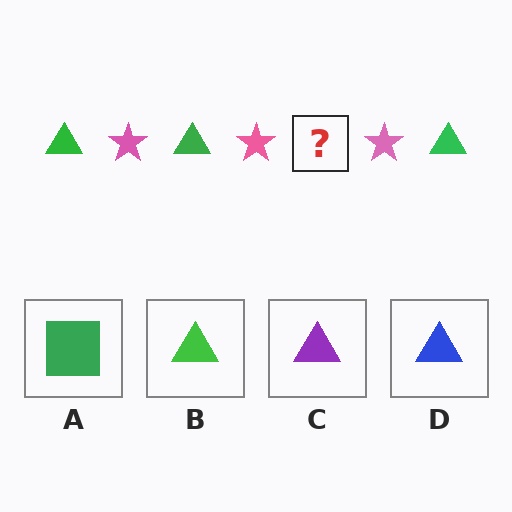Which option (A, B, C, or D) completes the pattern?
B.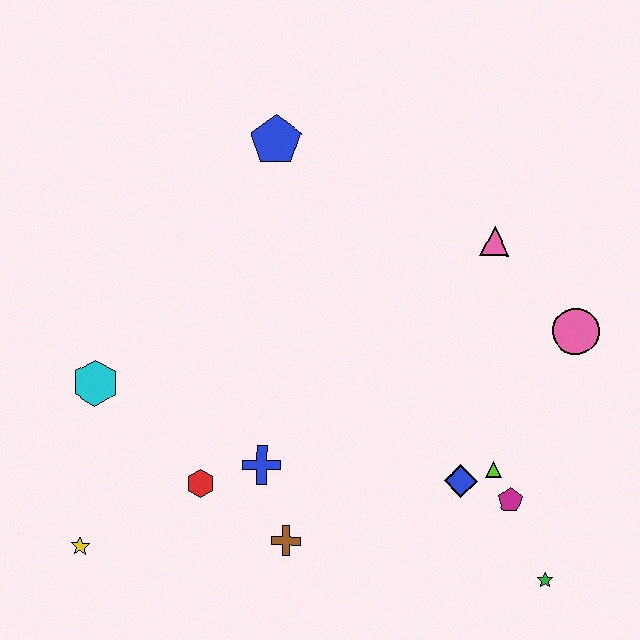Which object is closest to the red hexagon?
The blue cross is closest to the red hexagon.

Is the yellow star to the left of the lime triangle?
Yes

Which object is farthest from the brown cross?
The blue pentagon is farthest from the brown cross.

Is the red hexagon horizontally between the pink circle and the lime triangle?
No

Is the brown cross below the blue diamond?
Yes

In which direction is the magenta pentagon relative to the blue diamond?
The magenta pentagon is to the right of the blue diamond.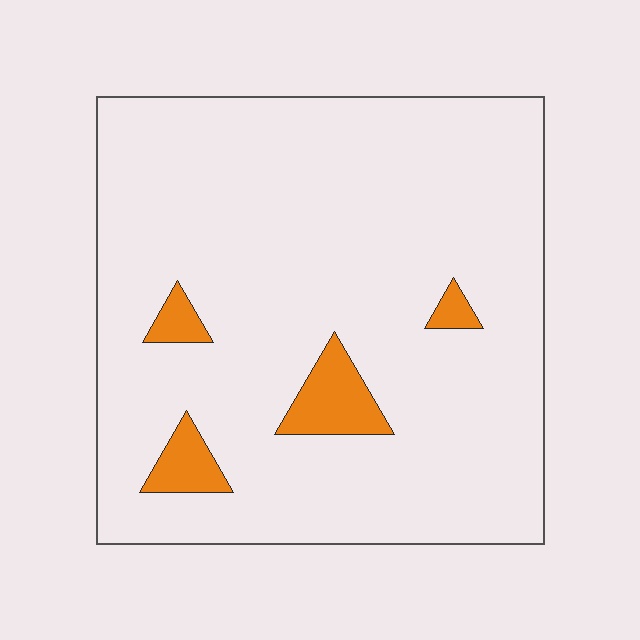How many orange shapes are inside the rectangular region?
4.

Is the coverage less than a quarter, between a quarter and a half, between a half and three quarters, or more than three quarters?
Less than a quarter.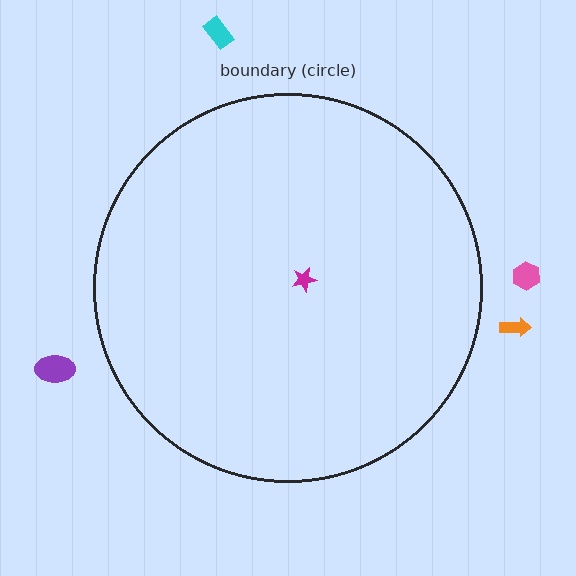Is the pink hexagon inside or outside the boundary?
Outside.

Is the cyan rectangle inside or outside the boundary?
Outside.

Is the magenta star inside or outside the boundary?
Inside.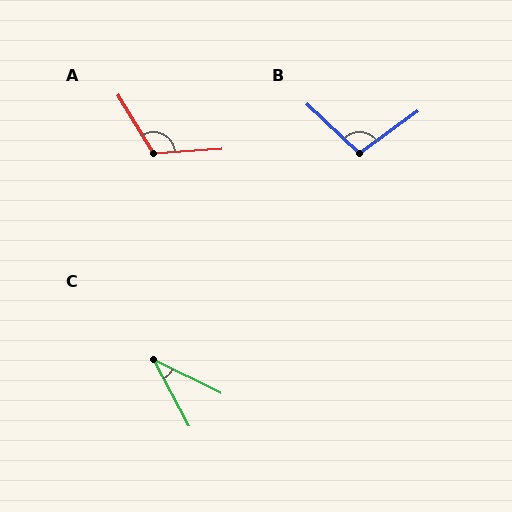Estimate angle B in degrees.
Approximately 101 degrees.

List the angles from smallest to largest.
C (35°), B (101°), A (117°).